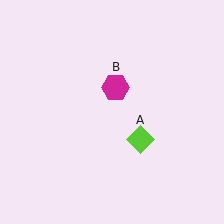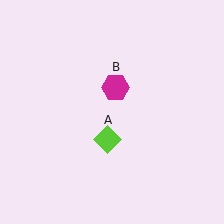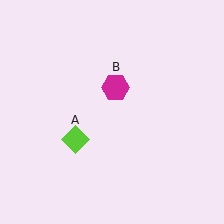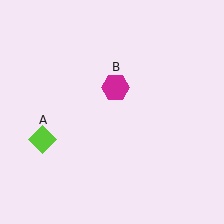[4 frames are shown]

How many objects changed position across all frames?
1 object changed position: lime diamond (object A).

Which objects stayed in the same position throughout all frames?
Magenta hexagon (object B) remained stationary.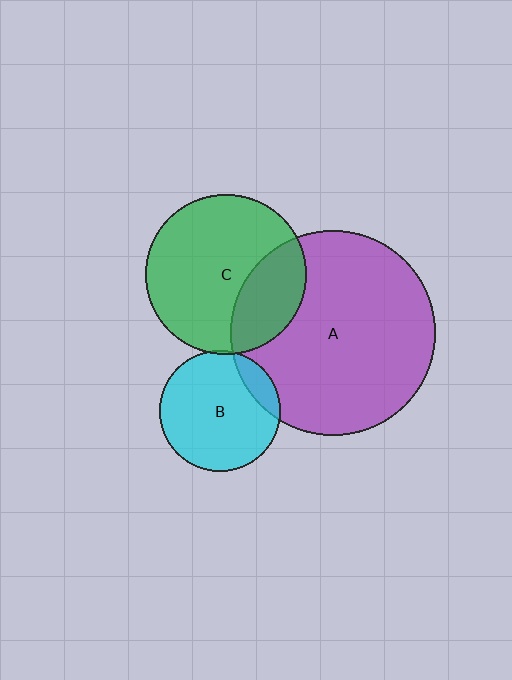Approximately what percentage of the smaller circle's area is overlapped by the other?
Approximately 30%.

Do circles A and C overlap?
Yes.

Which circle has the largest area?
Circle A (purple).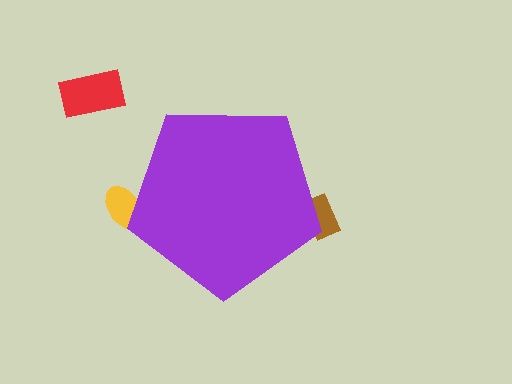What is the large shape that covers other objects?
A purple pentagon.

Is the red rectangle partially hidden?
No, the red rectangle is fully visible.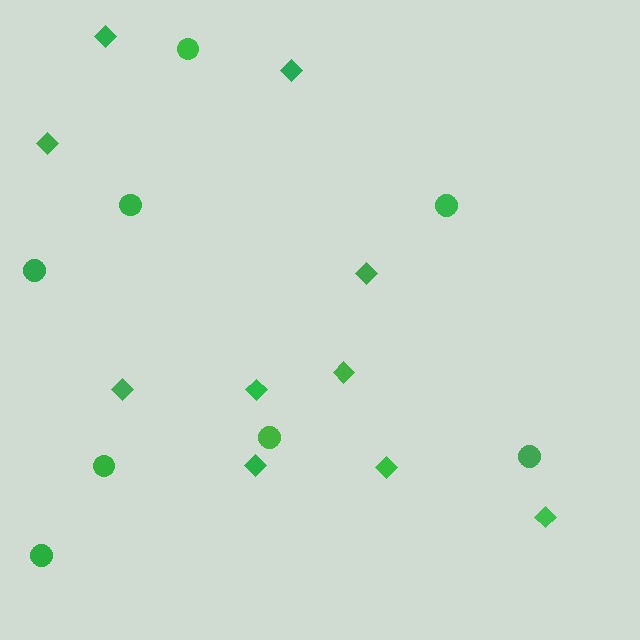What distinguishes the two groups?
There are 2 groups: one group of circles (8) and one group of diamonds (10).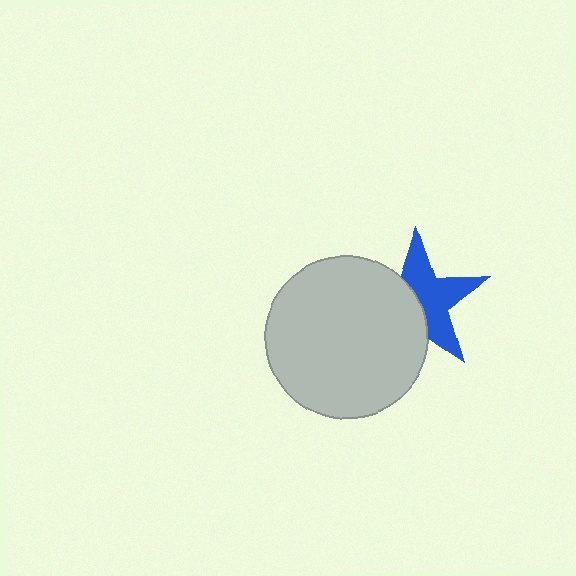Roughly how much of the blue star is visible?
About half of it is visible (roughly 55%).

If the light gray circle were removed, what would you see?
You would see the complete blue star.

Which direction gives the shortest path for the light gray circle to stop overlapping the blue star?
Moving left gives the shortest separation.